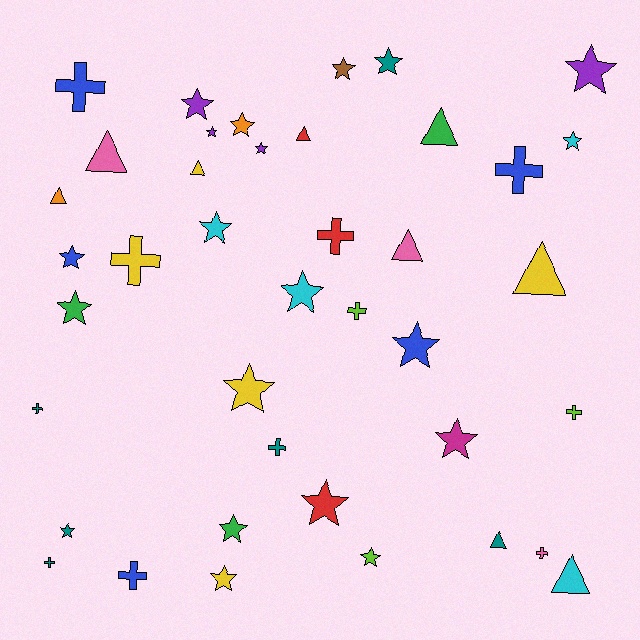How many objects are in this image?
There are 40 objects.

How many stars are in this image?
There are 20 stars.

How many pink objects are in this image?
There are 3 pink objects.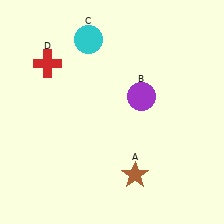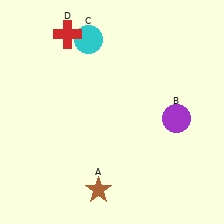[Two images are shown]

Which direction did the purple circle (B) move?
The purple circle (B) moved right.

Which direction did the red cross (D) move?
The red cross (D) moved up.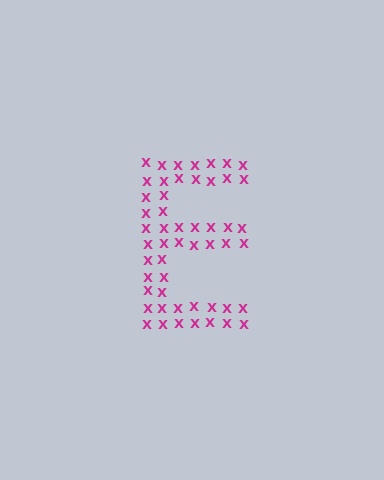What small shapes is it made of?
It is made of small letter X's.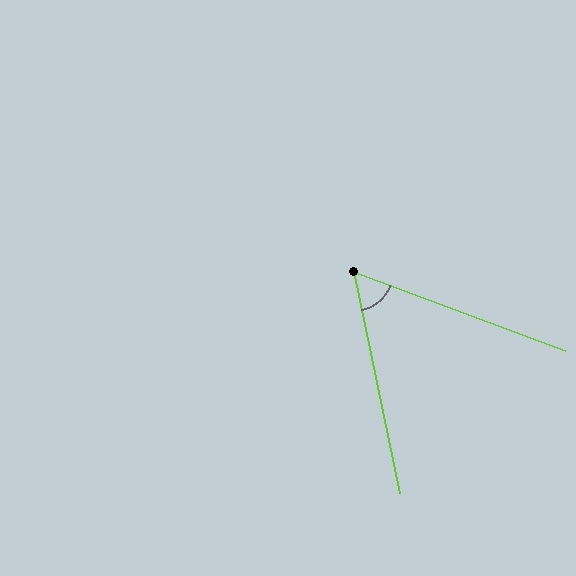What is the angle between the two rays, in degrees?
Approximately 58 degrees.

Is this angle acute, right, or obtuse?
It is acute.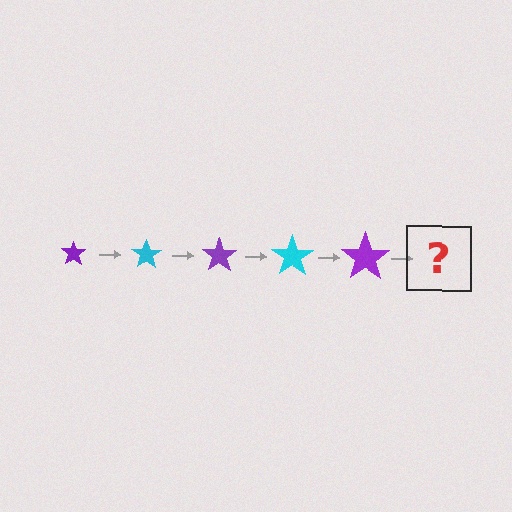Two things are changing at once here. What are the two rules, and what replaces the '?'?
The two rules are that the star grows larger each step and the color cycles through purple and cyan. The '?' should be a cyan star, larger than the previous one.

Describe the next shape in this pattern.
It should be a cyan star, larger than the previous one.